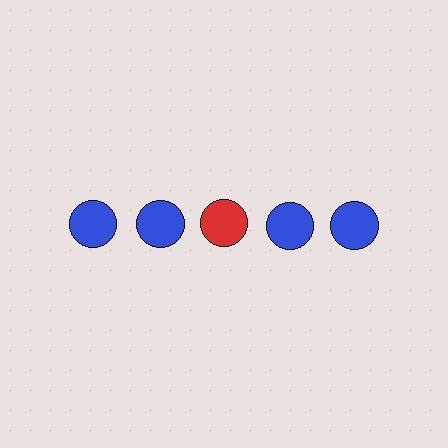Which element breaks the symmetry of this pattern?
The red circle in the top row, center column breaks the symmetry. All other shapes are blue circles.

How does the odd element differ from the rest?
It has a different color: red instead of blue.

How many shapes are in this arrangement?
There are 5 shapes arranged in a grid pattern.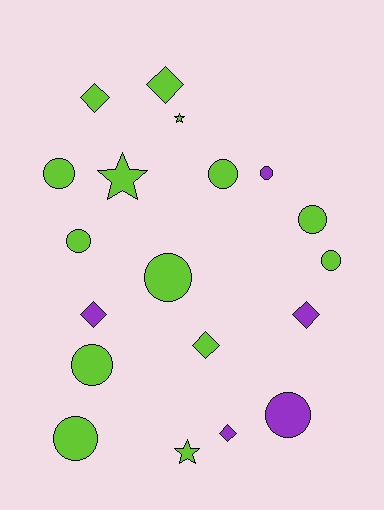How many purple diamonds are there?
There are 3 purple diamonds.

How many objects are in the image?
There are 19 objects.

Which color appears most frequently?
Lime, with 14 objects.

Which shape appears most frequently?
Circle, with 10 objects.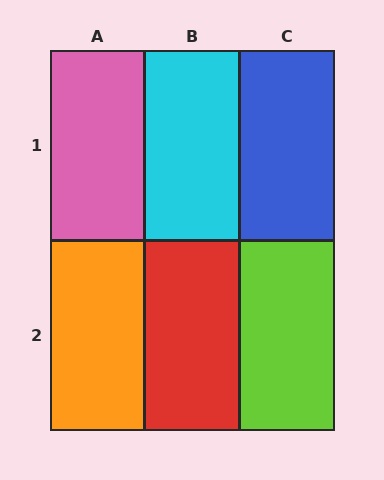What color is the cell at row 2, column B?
Red.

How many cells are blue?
1 cell is blue.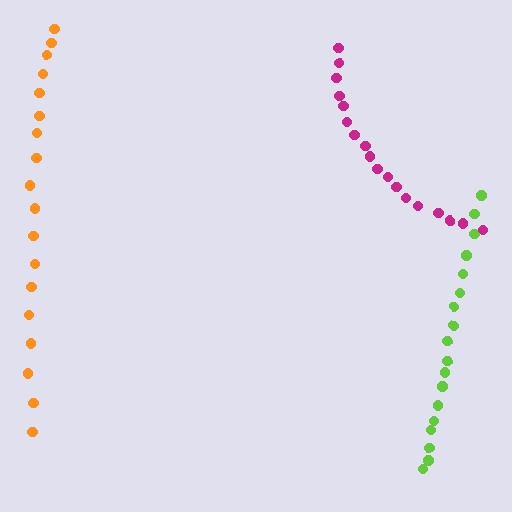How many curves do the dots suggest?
There are 3 distinct paths.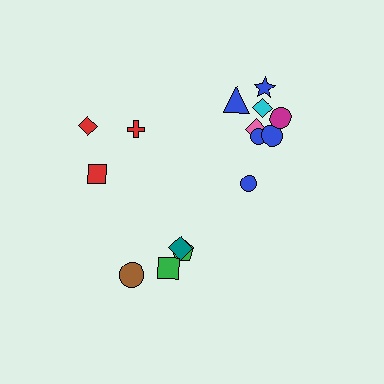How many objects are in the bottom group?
There are 4 objects.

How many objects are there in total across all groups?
There are 15 objects.